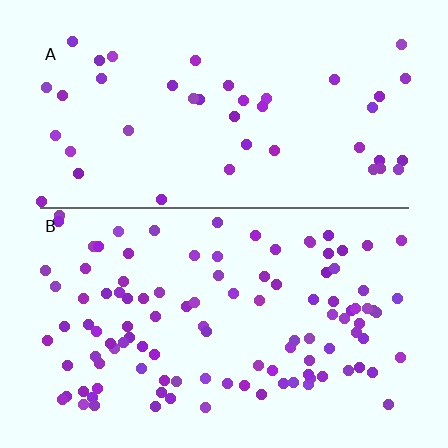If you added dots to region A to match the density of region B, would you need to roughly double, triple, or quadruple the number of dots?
Approximately double.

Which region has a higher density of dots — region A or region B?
B (the bottom).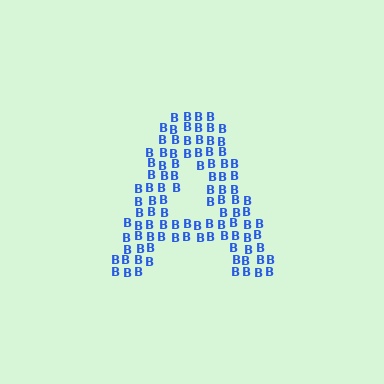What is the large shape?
The large shape is the letter A.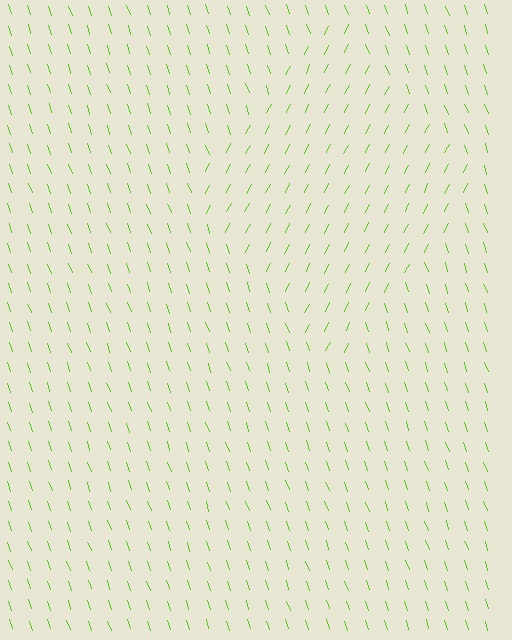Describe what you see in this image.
The image is filled with small lime line segments. A diamond region in the image has lines oriented differently from the surrounding lines, creating a visible texture boundary.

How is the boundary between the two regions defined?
The boundary is defined purely by a change in line orientation (approximately 45 degrees difference). All lines are the same color and thickness.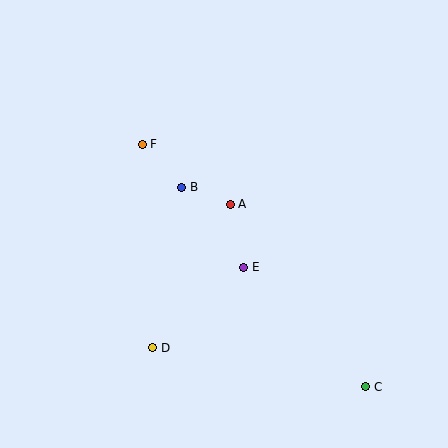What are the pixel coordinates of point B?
Point B is at (182, 187).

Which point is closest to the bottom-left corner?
Point D is closest to the bottom-left corner.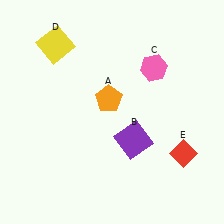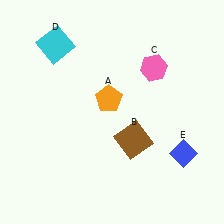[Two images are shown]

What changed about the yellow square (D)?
In Image 1, D is yellow. In Image 2, it changed to cyan.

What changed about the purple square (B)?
In Image 1, B is purple. In Image 2, it changed to brown.